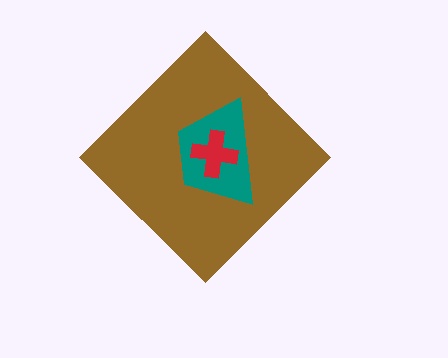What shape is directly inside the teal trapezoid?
The red cross.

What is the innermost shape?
The red cross.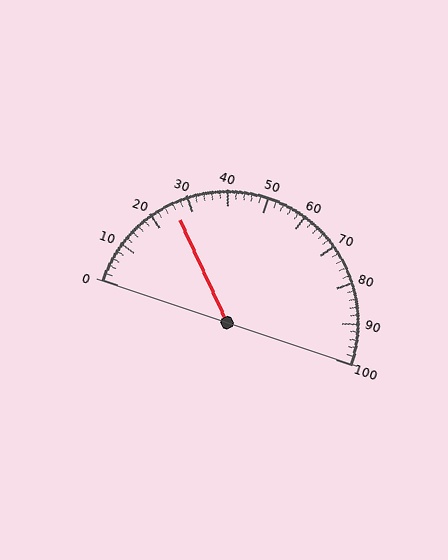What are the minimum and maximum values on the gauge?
The gauge ranges from 0 to 100.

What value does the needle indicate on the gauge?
The needle indicates approximately 26.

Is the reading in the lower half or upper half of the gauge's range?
The reading is in the lower half of the range (0 to 100).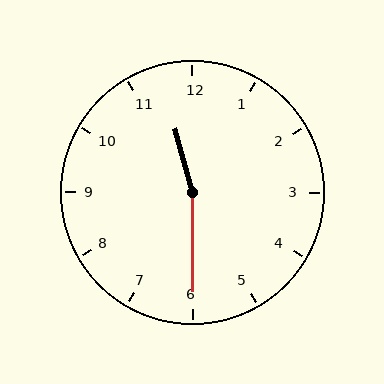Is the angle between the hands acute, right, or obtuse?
It is obtuse.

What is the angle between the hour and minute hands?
Approximately 165 degrees.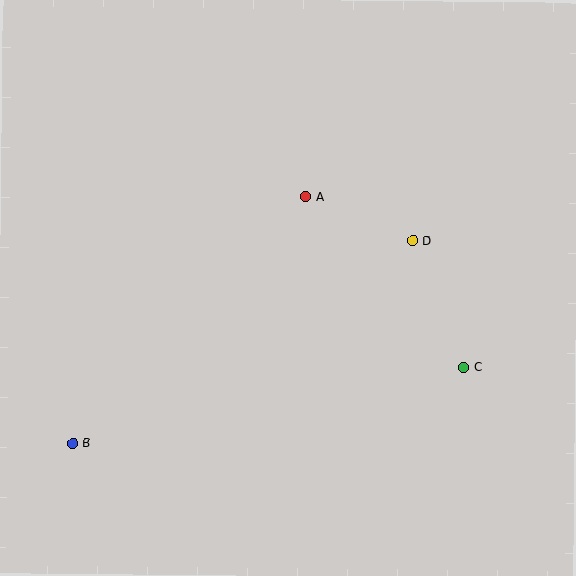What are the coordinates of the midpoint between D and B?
The midpoint between D and B is at (243, 342).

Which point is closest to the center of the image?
Point A at (306, 197) is closest to the center.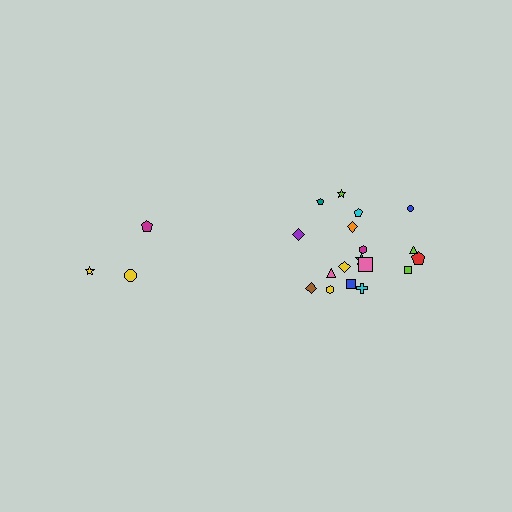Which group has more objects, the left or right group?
The right group.